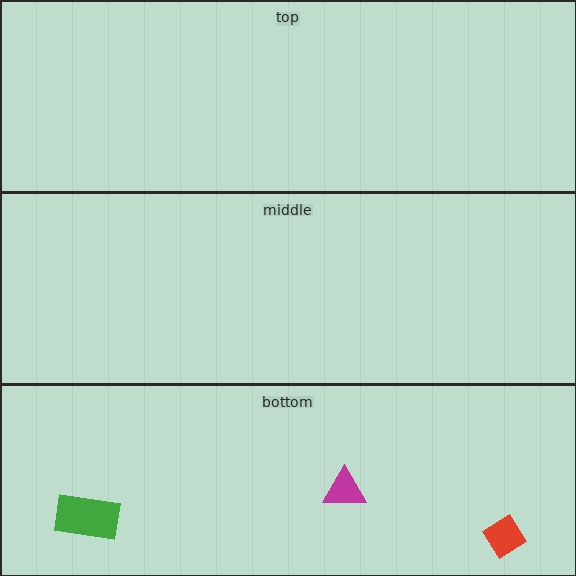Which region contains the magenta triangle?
The bottom region.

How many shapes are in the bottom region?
3.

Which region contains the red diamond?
The bottom region.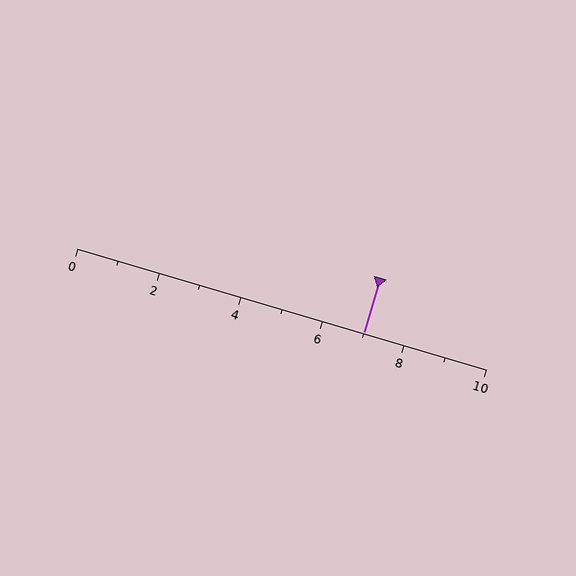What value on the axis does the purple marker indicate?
The marker indicates approximately 7.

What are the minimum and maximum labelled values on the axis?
The axis runs from 0 to 10.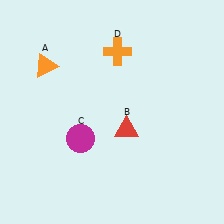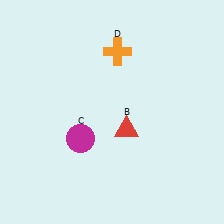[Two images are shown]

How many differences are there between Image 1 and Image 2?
There is 1 difference between the two images.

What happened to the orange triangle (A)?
The orange triangle (A) was removed in Image 2. It was in the top-left area of Image 1.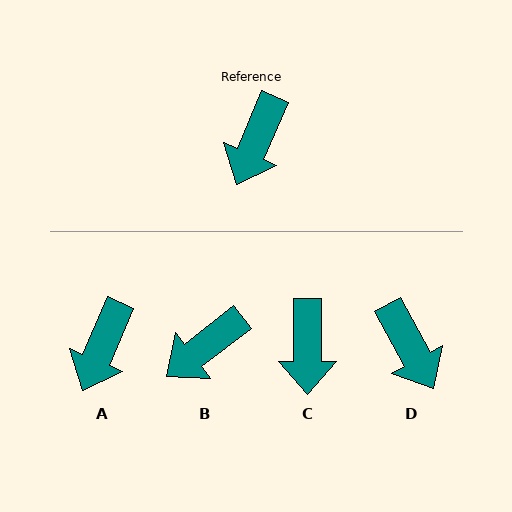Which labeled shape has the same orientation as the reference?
A.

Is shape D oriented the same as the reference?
No, it is off by about 52 degrees.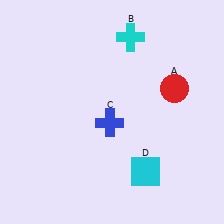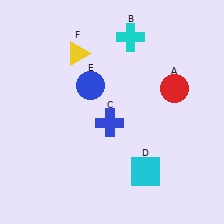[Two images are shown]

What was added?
A blue circle (E), a yellow triangle (F) were added in Image 2.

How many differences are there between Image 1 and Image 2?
There are 2 differences between the two images.